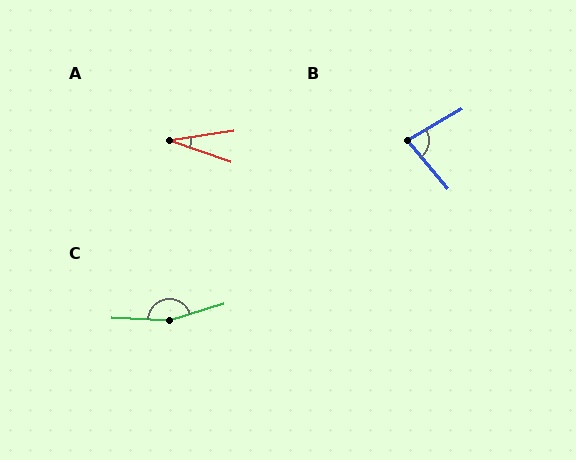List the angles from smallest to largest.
A (27°), B (81°), C (161°).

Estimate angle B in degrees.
Approximately 81 degrees.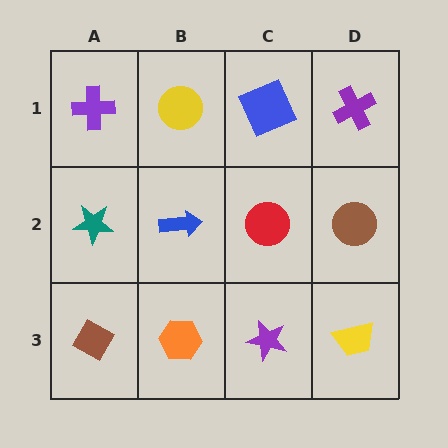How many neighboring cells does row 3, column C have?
3.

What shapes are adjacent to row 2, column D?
A purple cross (row 1, column D), a yellow trapezoid (row 3, column D), a red circle (row 2, column C).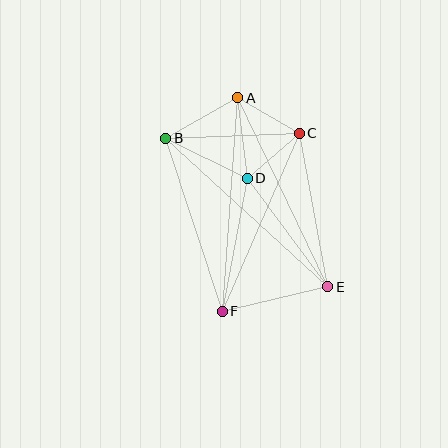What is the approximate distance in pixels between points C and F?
The distance between C and F is approximately 194 pixels.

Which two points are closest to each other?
Points C and D are closest to each other.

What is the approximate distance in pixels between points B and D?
The distance between B and D is approximately 91 pixels.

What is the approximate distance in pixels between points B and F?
The distance between B and F is approximately 182 pixels.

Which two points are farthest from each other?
Points B and E are farthest from each other.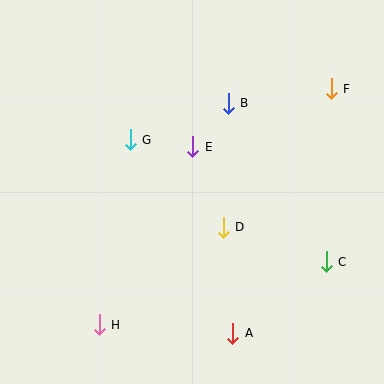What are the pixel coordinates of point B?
Point B is at (228, 103).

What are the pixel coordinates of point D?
Point D is at (223, 227).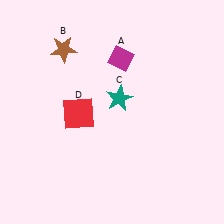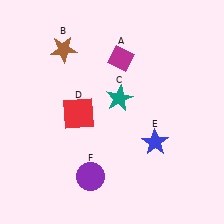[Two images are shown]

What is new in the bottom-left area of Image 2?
A purple circle (F) was added in the bottom-left area of Image 2.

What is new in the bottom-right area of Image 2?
A blue star (E) was added in the bottom-right area of Image 2.